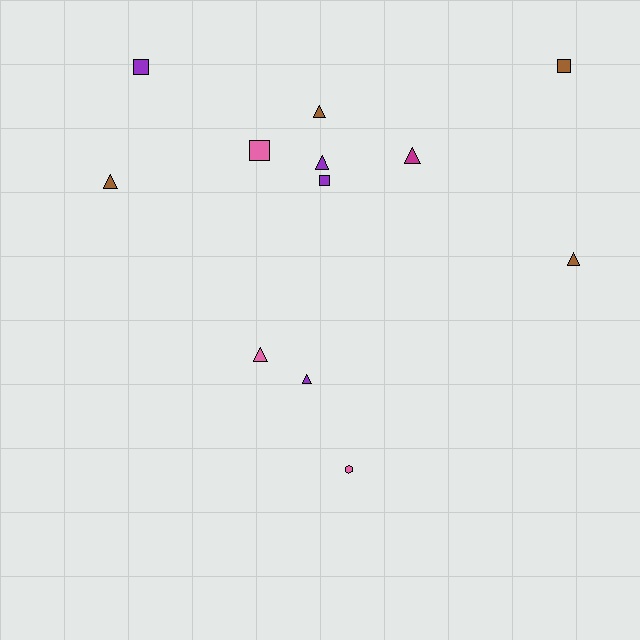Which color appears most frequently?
Purple, with 4 objects.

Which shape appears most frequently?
Triangle, with 7 objects.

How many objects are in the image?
There are 12 objects.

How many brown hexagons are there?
There are no brown hexagons.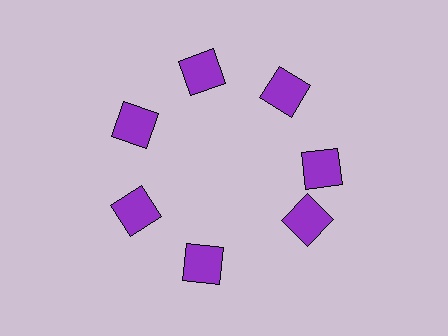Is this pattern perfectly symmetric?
No. The 7 purple squares are arranged in a ring, but one element near the 5 o'clock position is rotated out of alignment along the ring, breaking the 7-fold rotational symmetry.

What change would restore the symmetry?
The symmetry would be restored by rotating it back into even spacing with its neighbors so that all 7 squares sit at equal angles and equal distance from the center.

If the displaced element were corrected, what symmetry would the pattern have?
It would have 7-fold rotational symmetry — the pattern would map onto itself every 51 degrees.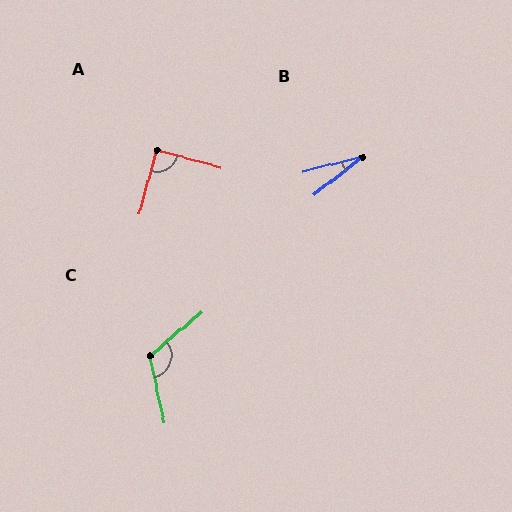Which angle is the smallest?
B, at approximately 24 degrees.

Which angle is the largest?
C, at approximately 118 degrees.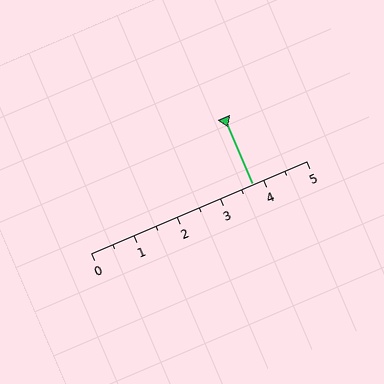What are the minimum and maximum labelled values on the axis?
The axis runs from 0 to 5.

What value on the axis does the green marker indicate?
The marker indicates approximately 3.8.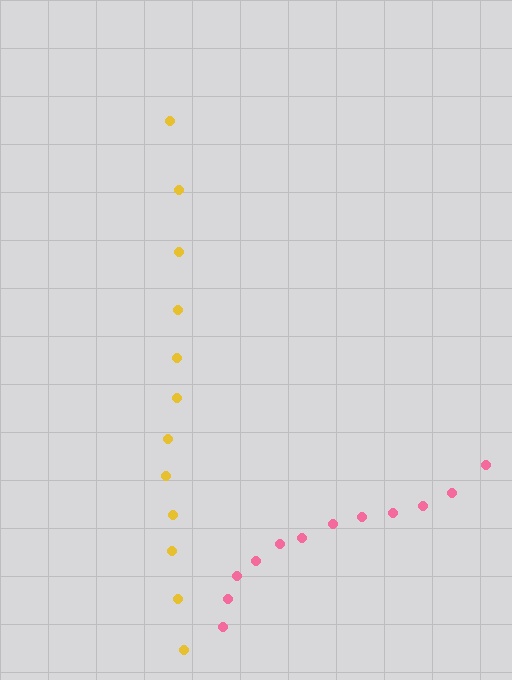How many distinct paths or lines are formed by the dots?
There are 2 distinct paths.